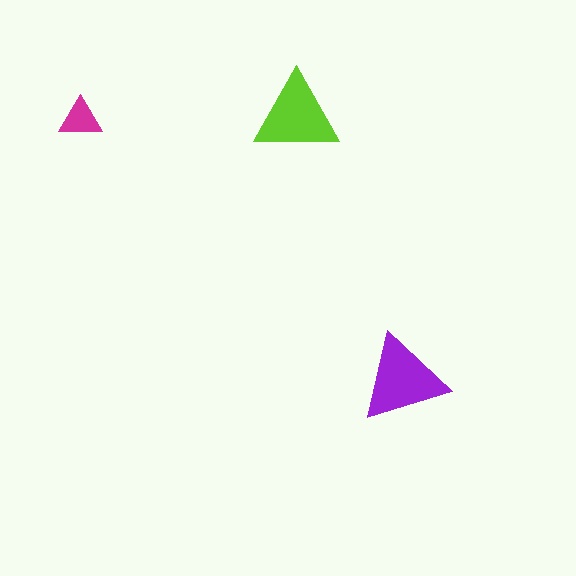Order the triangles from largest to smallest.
the purple one, the lime one, the magenta one.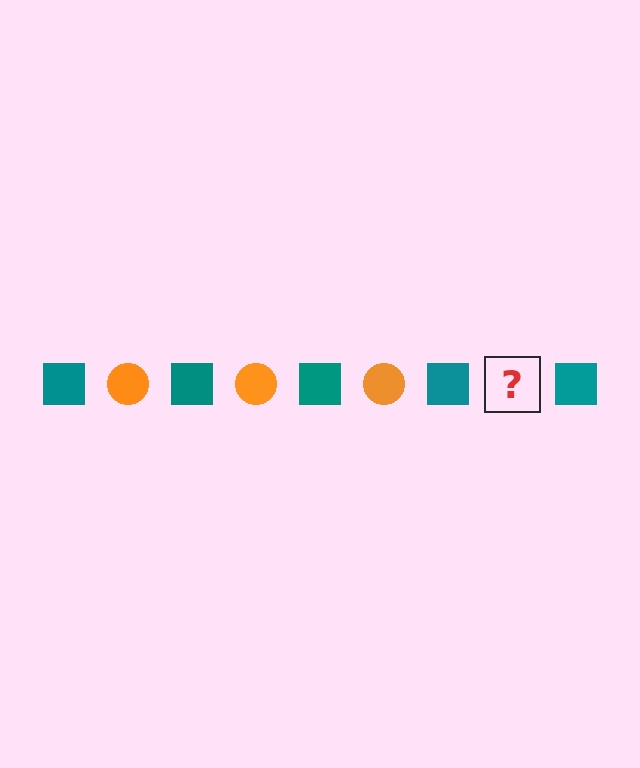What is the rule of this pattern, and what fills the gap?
The rule is that the pattern alternates between teal square and orange circle. The gap should be filled with an orange circle.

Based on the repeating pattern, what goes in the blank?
The blank should be an orange circle.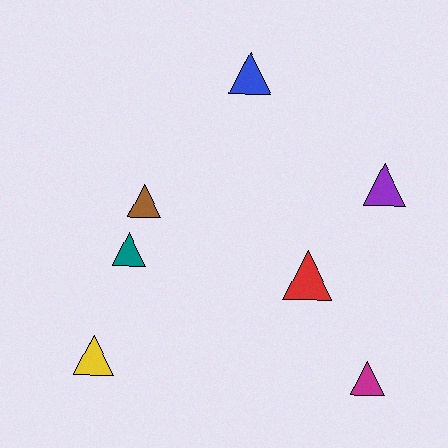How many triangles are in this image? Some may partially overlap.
There are 7 triangles.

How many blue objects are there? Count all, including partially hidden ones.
There is 1 blue object.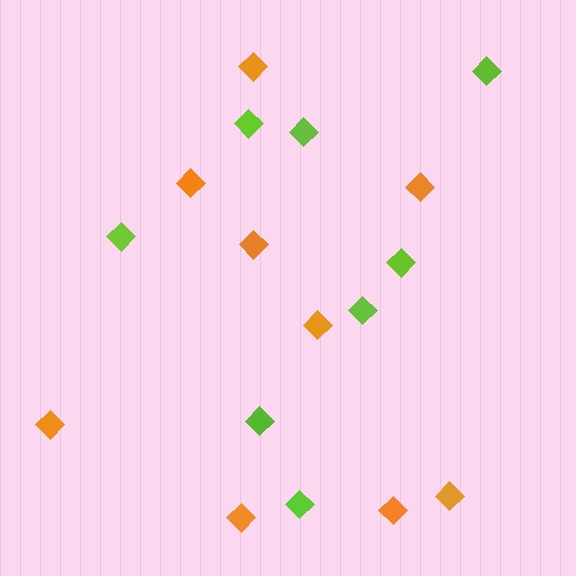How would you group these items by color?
There are 2 groups: one group of lime diamonds (8) and one group of orange diamonds (9).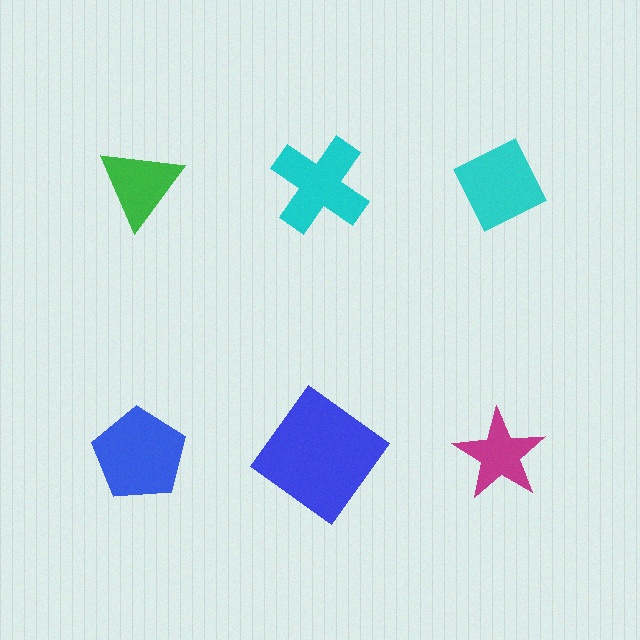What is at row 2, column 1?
A blue pentagon.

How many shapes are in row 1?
3 shapes.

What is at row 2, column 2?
A blue diamond.